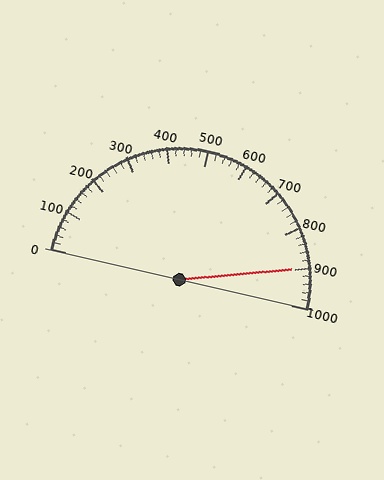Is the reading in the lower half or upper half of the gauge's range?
The reading is in the upper half of the range (0 to 1000).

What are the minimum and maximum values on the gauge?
The gauge ranges from 0 to 1000.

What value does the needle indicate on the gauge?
The needle indicates approximately 900.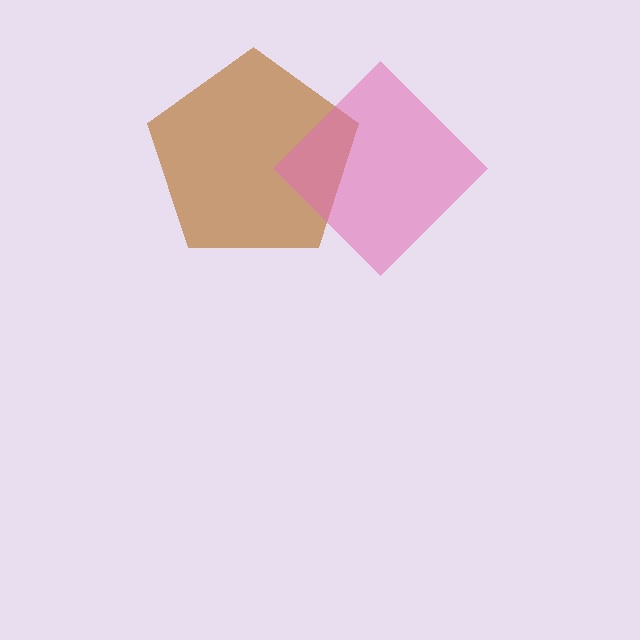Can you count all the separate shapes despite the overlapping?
Yes, there are 2 separate shapes.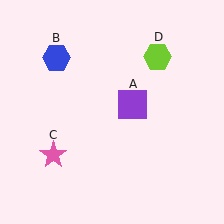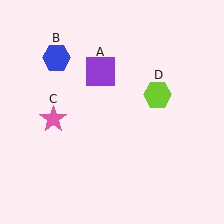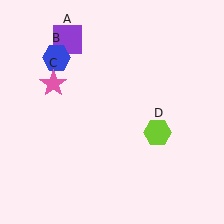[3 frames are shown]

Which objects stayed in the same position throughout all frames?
Blue hexagon (object B) remained stationary.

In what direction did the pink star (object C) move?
The pink star (object C) moved up.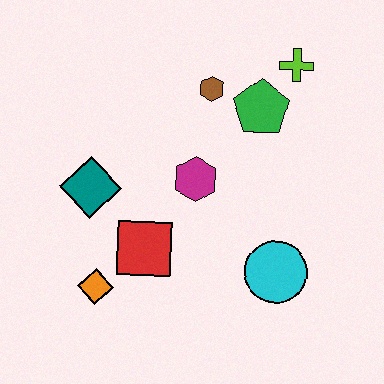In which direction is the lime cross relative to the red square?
The lime cross is above the red square.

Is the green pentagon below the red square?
No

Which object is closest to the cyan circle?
The magenta hexagon is closest to the cyan circle.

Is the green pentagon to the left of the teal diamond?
No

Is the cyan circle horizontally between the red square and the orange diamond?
No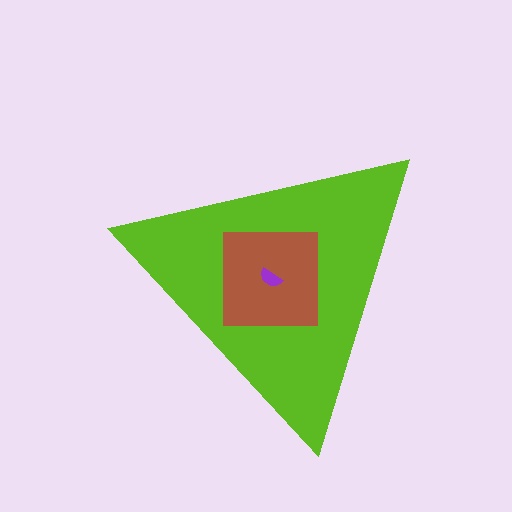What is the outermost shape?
The lime triangle.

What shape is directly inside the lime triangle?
The brown square.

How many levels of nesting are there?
3.